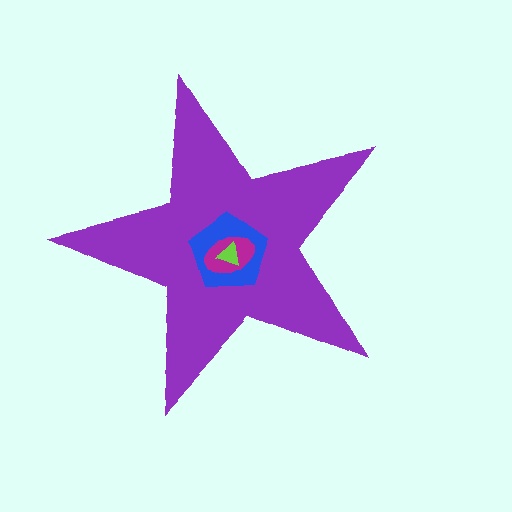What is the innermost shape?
The lime triangle.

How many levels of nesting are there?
4.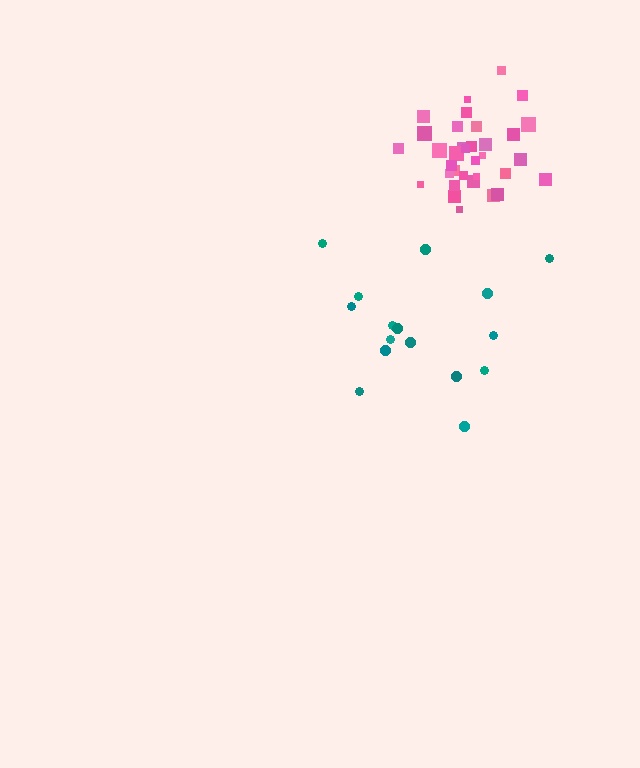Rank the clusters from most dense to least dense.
pink, teal.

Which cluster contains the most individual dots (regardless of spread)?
Pink (34).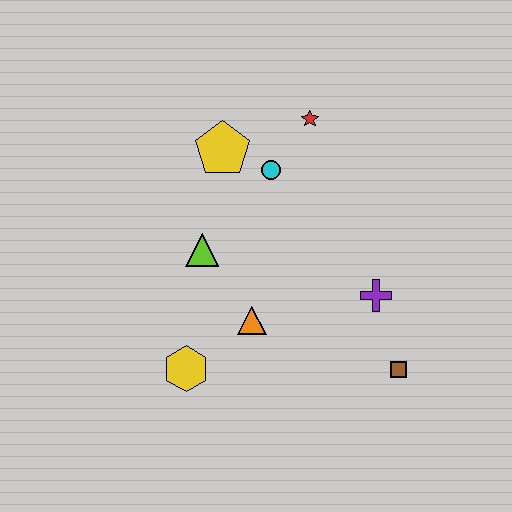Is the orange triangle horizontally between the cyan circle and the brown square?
No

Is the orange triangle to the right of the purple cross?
No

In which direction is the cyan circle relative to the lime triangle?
The cyan circle is above the lime triangle.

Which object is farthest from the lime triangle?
The brown square is farthest from the lime triangle.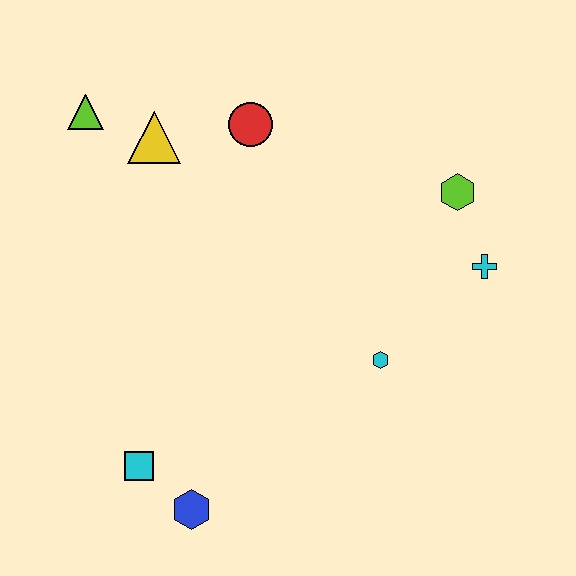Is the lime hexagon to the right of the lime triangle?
Yes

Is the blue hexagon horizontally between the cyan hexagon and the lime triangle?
Yes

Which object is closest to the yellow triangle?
The lime triangle is closest to the yellow triangle.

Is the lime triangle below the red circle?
No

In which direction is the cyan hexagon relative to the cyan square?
The cyan hexagon is to the right of the cyan square.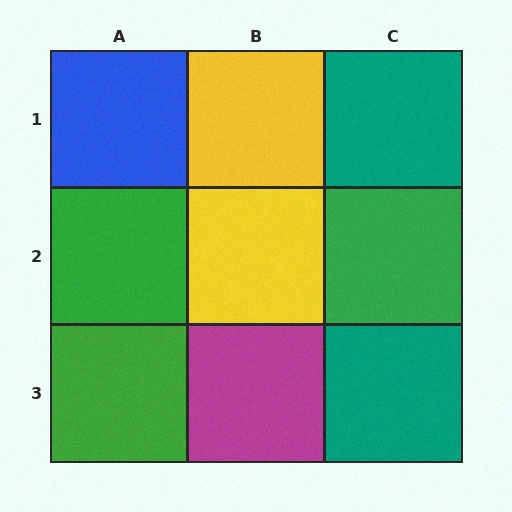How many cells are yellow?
2 cells are yellow.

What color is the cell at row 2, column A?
Green.